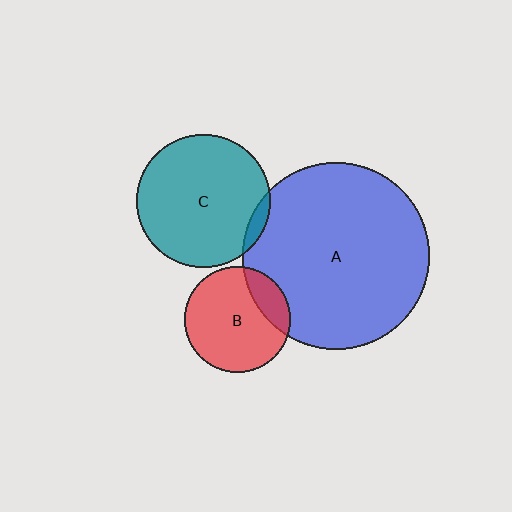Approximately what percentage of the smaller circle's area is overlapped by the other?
Approximately 20%.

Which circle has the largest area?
Circle A (blue).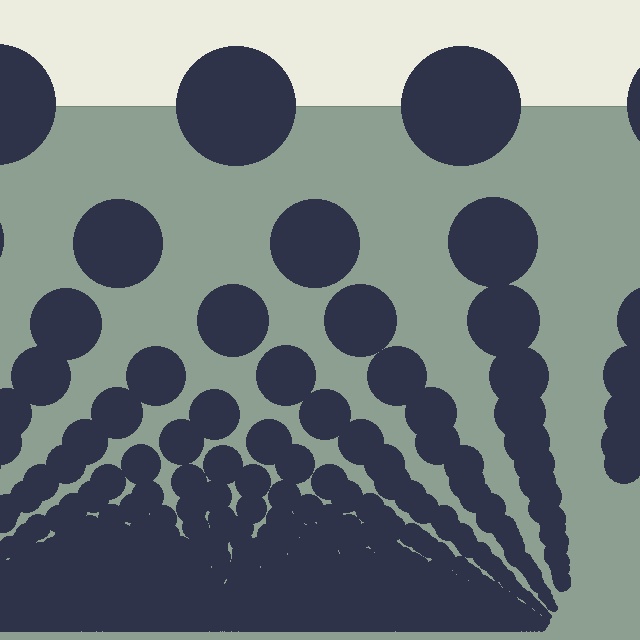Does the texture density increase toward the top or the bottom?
Density increases toward the bottom.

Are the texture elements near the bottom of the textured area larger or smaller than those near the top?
Smaller. The gradient is inverted — elements near the bottom are smaller and denser.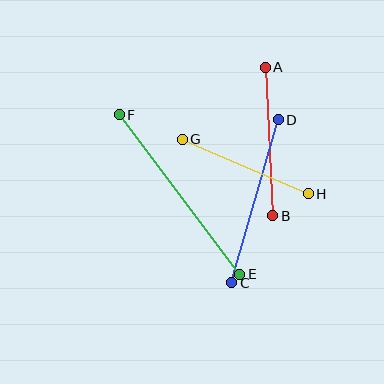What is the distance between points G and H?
The distance is approximately 137 pixels.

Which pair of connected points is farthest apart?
Points E and F are farthest apart.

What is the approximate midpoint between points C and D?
The midpoint is at approximately (255, 201) pixels.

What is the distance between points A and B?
The distance is approximately 149 pixels.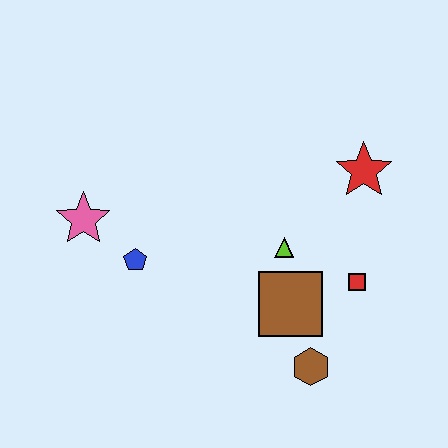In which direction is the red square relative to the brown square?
The red square is to the right of the brown square.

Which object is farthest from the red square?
The pink star is farthest from the red square.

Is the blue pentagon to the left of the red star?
Yes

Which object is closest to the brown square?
The lime triangle is closest to the brown square.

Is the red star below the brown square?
No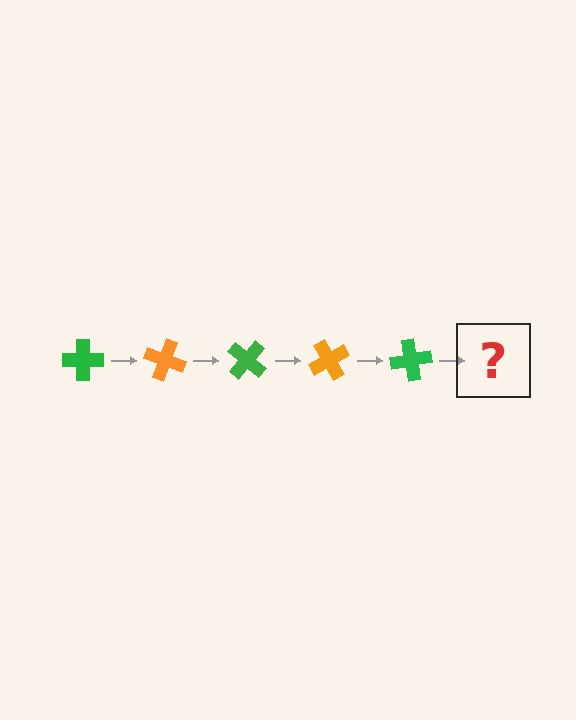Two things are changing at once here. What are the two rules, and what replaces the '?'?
The two rules are that it rotates 20 degrees each step and the color cycles through green and orange. The '?' should be an orange cross, rotated 100 degrees from the start.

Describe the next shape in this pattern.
It should be an orange cross, rotated 100 degrees from the start.